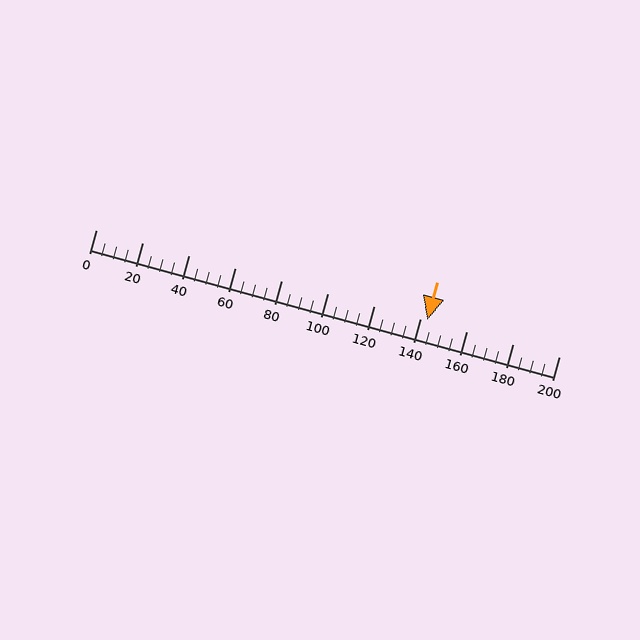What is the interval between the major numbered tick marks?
The major tick marks are spaced 20 units apart.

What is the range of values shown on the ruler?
The ruler shows values from 0 to 200.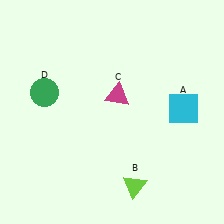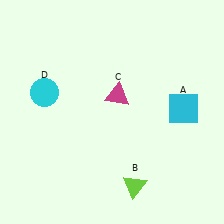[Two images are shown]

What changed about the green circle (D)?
In Image 1, D is green. In Image 2, it changed to cyan.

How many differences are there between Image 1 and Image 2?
There is 1 difference between the two images.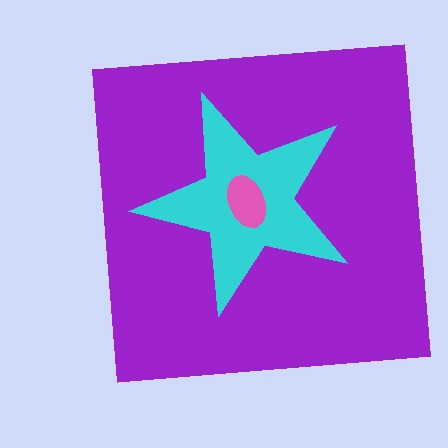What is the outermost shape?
The purple square.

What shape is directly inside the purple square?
The cyan star.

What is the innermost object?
The pink ellipse.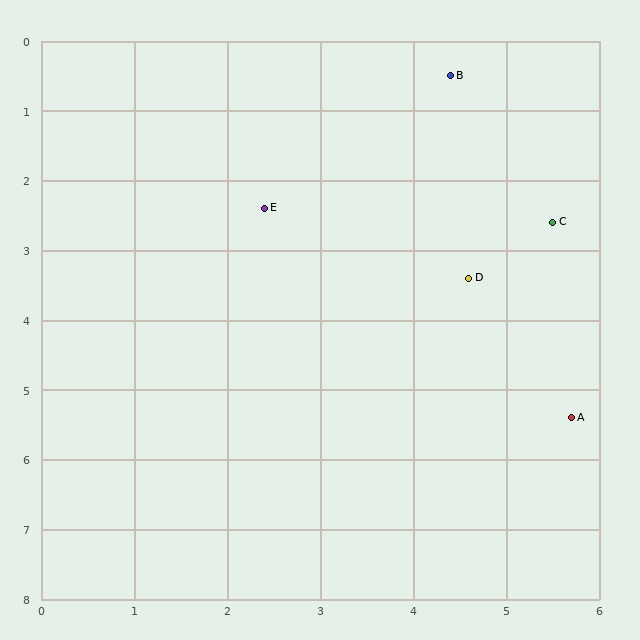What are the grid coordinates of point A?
Point A is at approximately (5.7, 5.4).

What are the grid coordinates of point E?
Point E is at approximately (2.4, 2.4).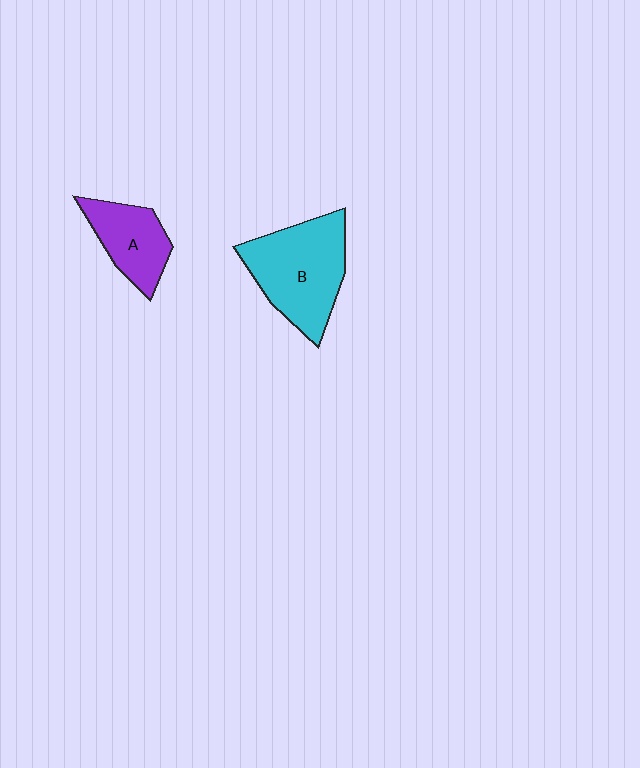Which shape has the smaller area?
Shape A (purple).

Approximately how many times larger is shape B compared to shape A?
Approximately 1.7 times.